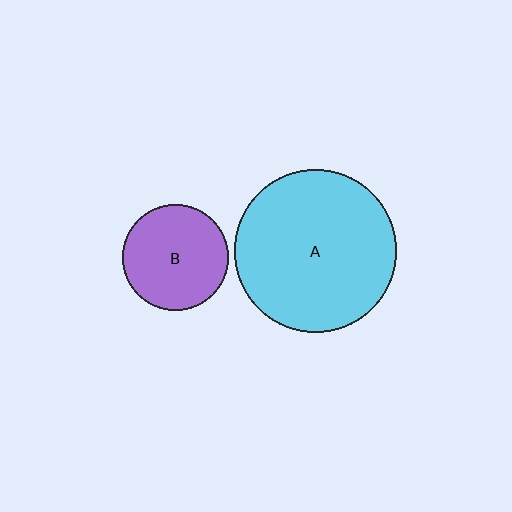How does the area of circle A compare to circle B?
Approximately 2.4 times.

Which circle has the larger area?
Circle A (cyan).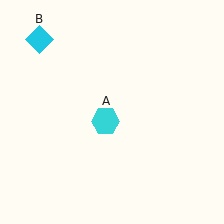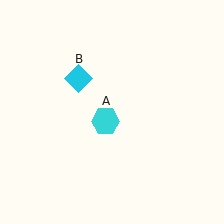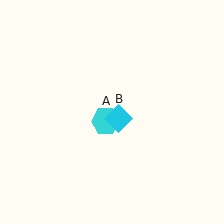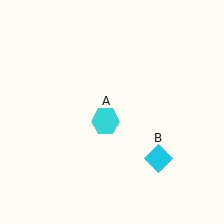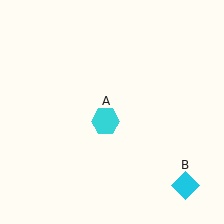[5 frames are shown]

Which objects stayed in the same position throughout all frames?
Cyan hexagon (object A) remained stationary.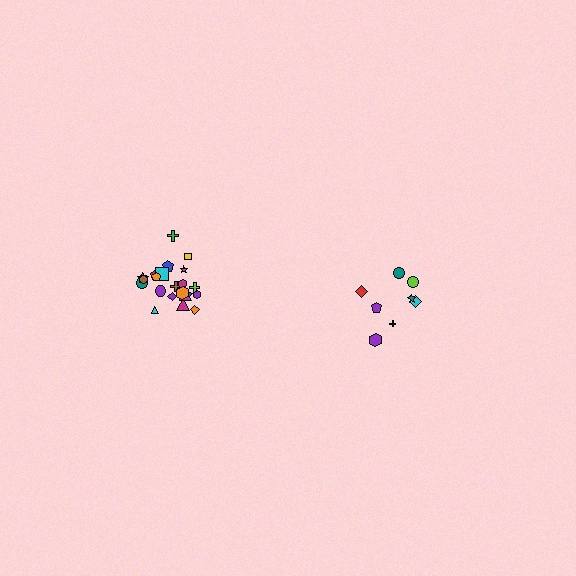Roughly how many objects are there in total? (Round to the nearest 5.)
Roughly 30 objects in total.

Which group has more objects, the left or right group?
The left group.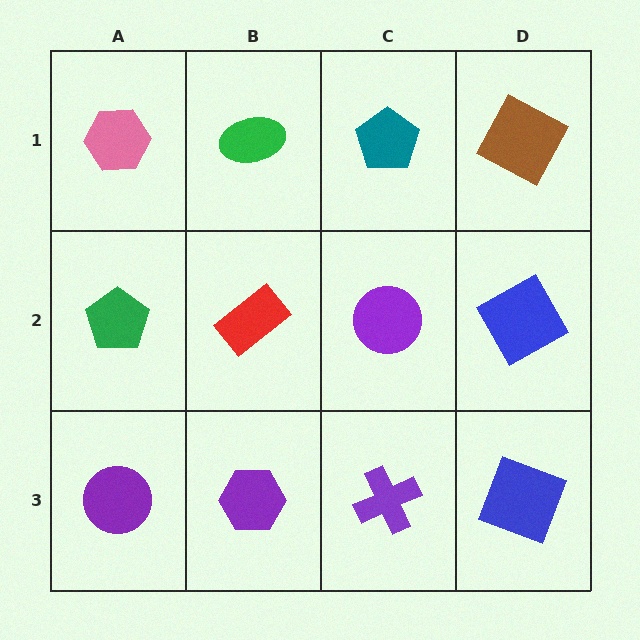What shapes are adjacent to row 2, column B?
A green ellipse (row 1, column B), a purple hexagon (row 3, column B), a green pentagon (row 2, column A), a purple circle (row 2, column C).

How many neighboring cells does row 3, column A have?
2.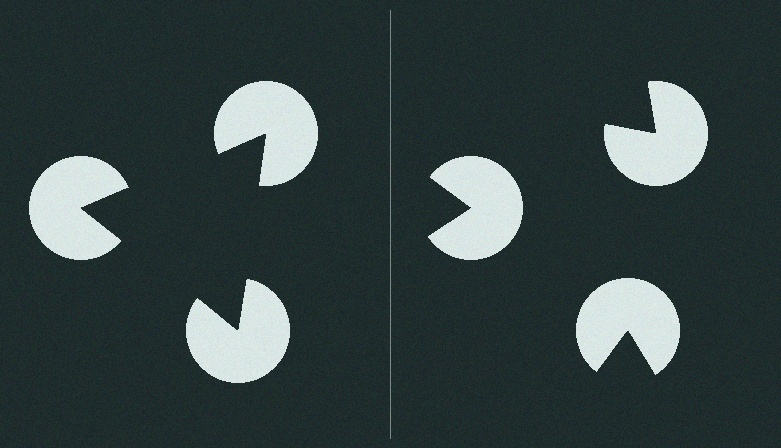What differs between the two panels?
The pac-man discs are positioned identically on both sides; only the wedge orientations differ. On the left they align to a triangle; on the right they are misaligned.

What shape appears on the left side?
An illusory triangle.